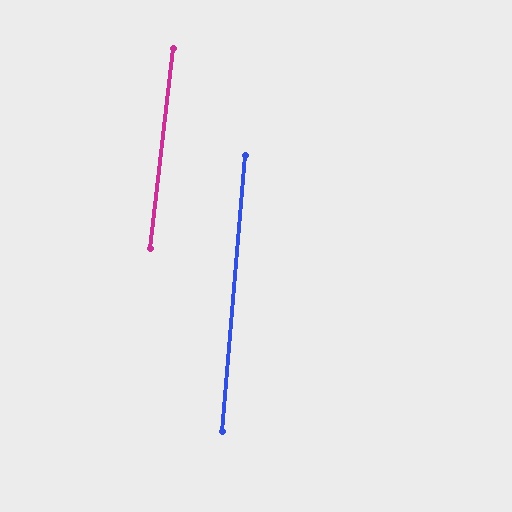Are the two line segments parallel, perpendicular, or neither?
Parallel — their directions differ by only 1.7°.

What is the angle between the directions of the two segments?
Approximately 2 degrees.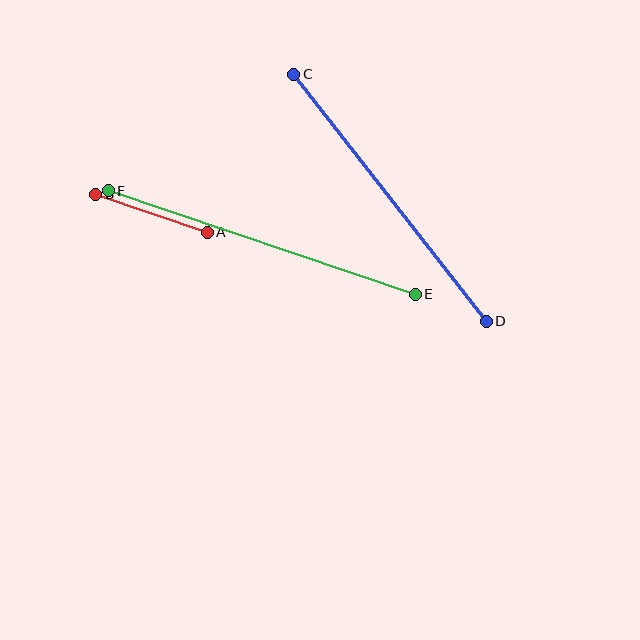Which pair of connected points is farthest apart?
Points E and F are farthest apart.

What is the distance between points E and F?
The distance is approximately 324 pixels.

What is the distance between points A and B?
The distance is approximately 118 pixels.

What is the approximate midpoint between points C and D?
The midpoint is at approximately (390, 198) pixels.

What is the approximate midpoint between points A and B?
The midpoint is at approximately (152, 213) pixels.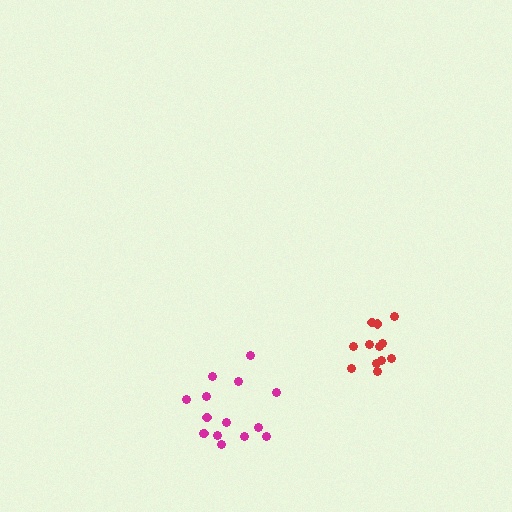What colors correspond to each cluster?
The clusters are colored: magenta, red.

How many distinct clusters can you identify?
There are 2 distinct clusters.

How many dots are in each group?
Group 1: 15 dots, Group 2: 12 dots (27 total).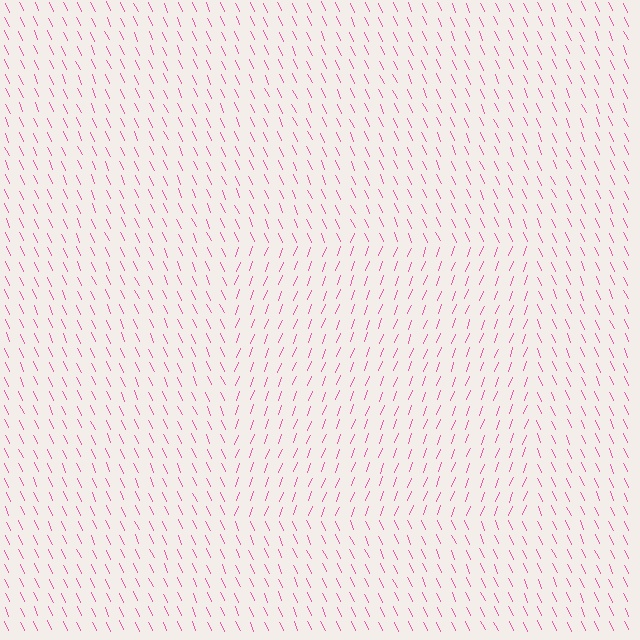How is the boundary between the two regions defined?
The boundary is defined purely by a change in line orientation (approximately 45 degrees difference). All lines are the same color and thickness.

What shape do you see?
I see a rectangle.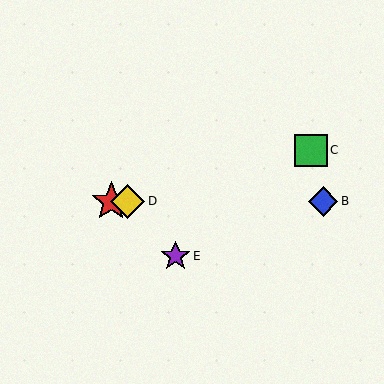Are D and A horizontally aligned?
Yes, both are at y≈202.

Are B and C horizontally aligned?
No, B is at y≈202 and C is at y≈150.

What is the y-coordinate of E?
Object E is at y≈256.